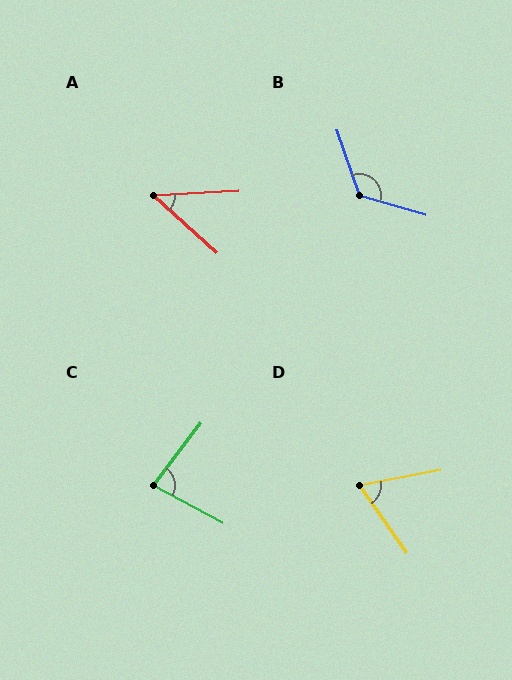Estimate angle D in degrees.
Approximately 66 degrees.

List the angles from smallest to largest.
A (45°), D (66°), C (81°), B (125°).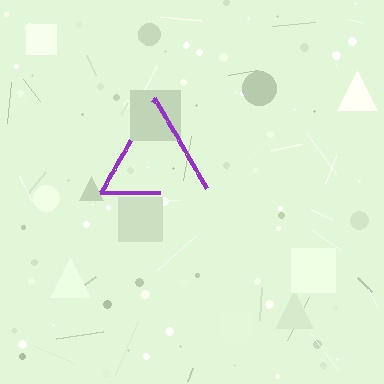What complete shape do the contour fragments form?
The contour fragments form a triangle.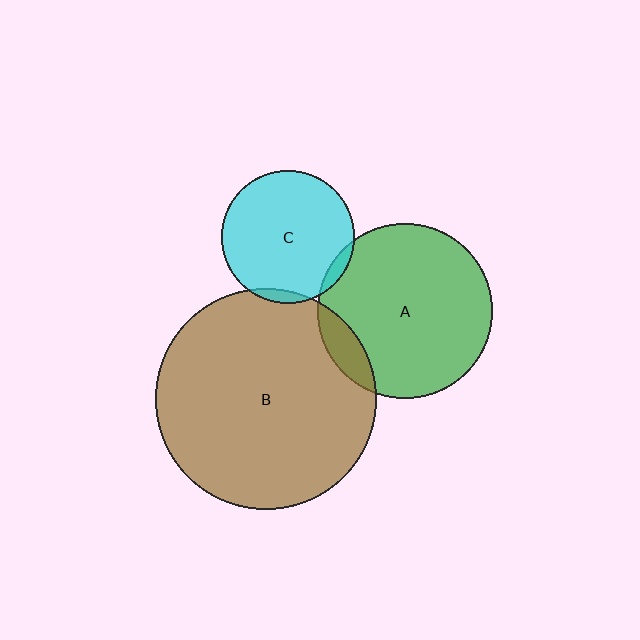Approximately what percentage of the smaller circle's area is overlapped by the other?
Approximately 10%.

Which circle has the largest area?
Circle B (brown).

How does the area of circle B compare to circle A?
Approximately 1.6 times.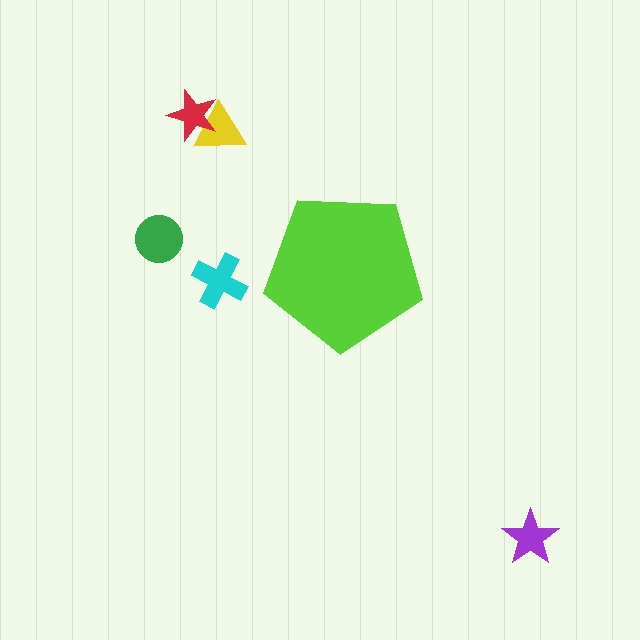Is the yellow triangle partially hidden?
No, the yellow triangle is fully visible.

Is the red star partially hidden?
No, the red star is fully visible.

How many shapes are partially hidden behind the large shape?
0 shapes are partially hidden.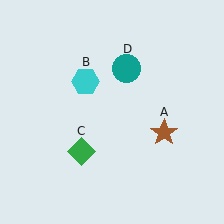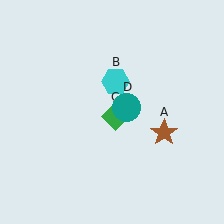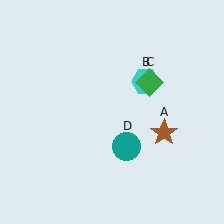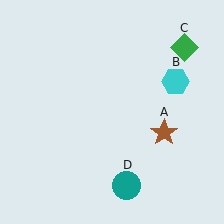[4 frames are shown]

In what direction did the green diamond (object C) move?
The green diamond (object C) moved up and to the right.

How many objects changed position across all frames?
3 objects changed position: cyan hexagon (object B), green diamond (object C), teal circle (object D).